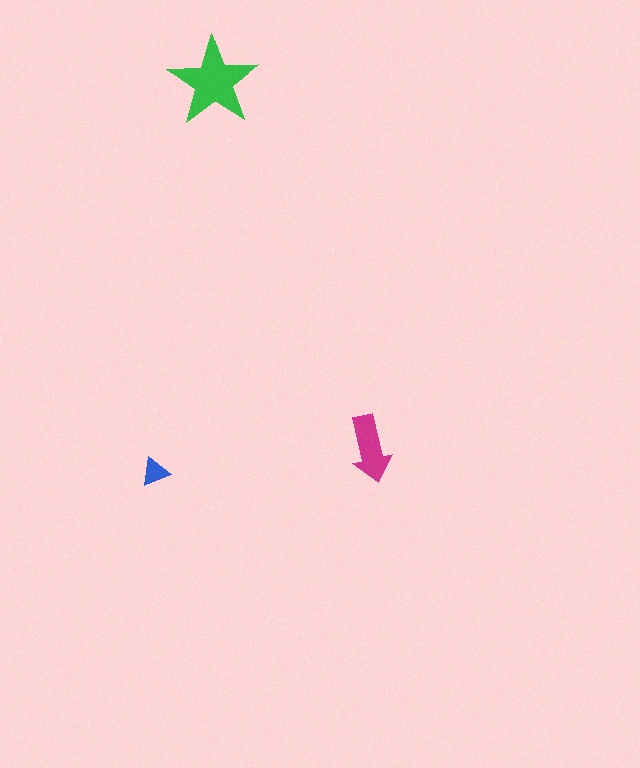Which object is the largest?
The green star.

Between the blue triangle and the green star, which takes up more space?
The green star.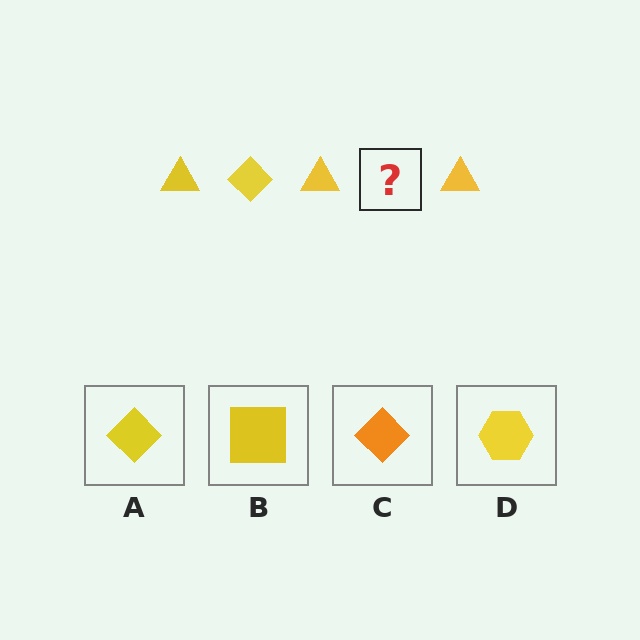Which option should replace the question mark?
Option A.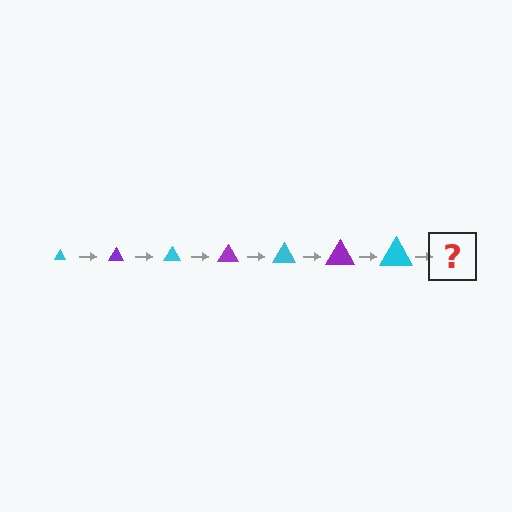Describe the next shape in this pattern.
It should be a purple triangle, larger than the previous one.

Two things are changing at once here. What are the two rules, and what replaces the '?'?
The two rules are that the triangle grows larger each step and the color cycles through cyan and purple. The '?' should be a purple triangle, larger than the previous one.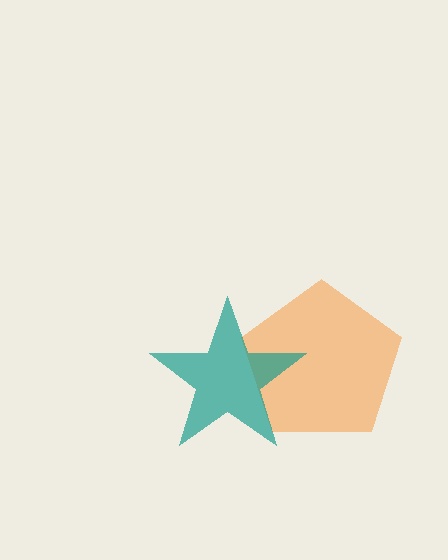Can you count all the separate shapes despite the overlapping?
Yes, there are 2 separate shapes.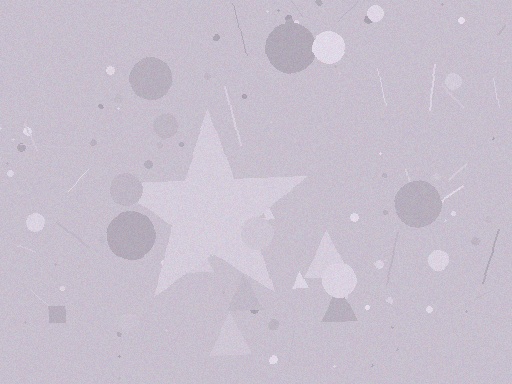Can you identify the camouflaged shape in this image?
The camouflaged shape is a star.